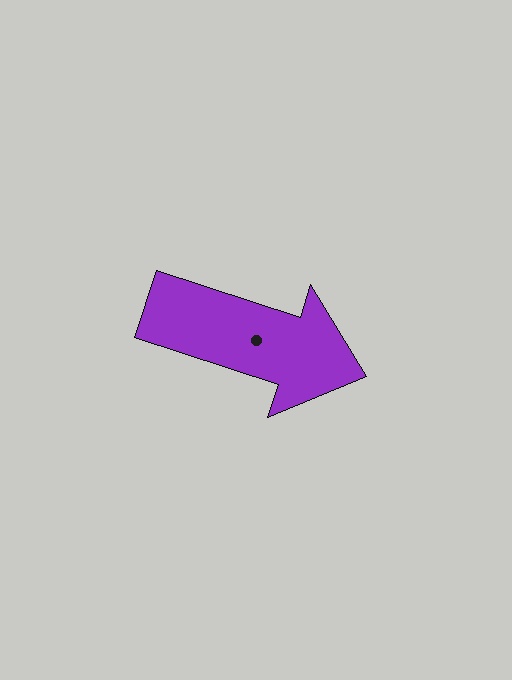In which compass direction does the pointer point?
East.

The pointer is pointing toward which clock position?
Roughly 4 o'clock.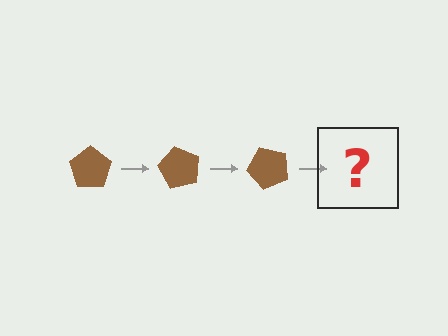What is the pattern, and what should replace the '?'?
The pattern is that the pentagon rotates 60 degrees each step. The '?' should be a brown pentagon rotated 180 degrees.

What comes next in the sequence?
The next element should be a brown pentagon rotated 180 degrees.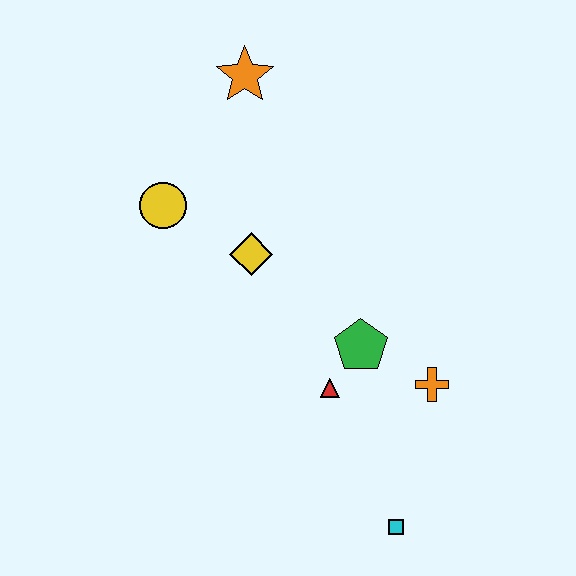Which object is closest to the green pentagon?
The red triangle is closest to the green pentagon.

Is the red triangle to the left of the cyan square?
Yes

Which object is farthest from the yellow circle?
The cyan square is farthest from the yellow circle.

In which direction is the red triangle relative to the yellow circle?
The red triangle is below the yellow circle.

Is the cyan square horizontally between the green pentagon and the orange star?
No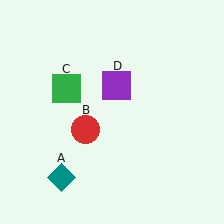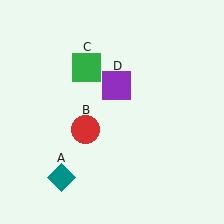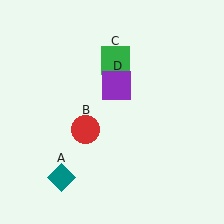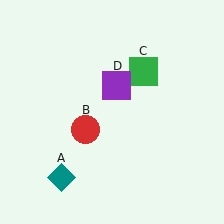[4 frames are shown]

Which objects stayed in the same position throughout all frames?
Teal diamond (object A) and red circle (object B) and purple square (object D) remained stationary.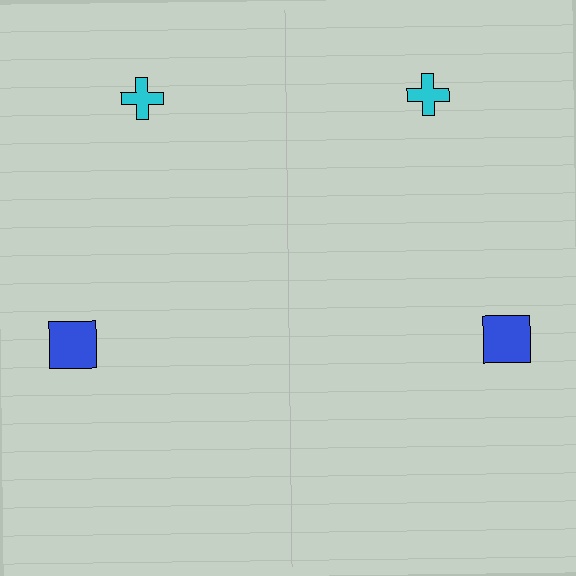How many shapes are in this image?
There are 4 shapes in this image.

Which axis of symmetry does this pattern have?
The pattern has a vertical axis of symmetry running through the center of the image.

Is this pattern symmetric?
Yes, this pattern has bilateral (reflection) symmetry.